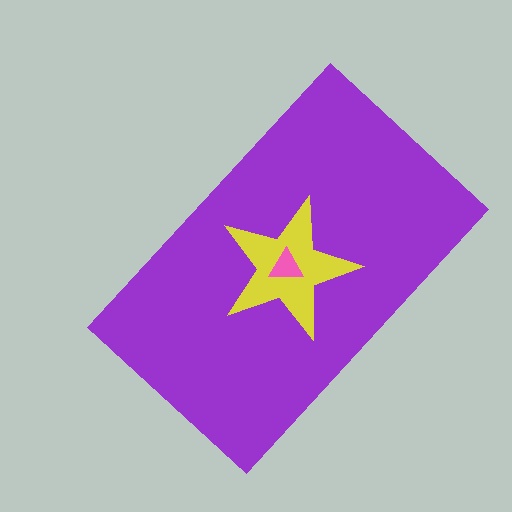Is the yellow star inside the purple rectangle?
Yes.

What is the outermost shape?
The purple rectangle.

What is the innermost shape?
The pink triangle.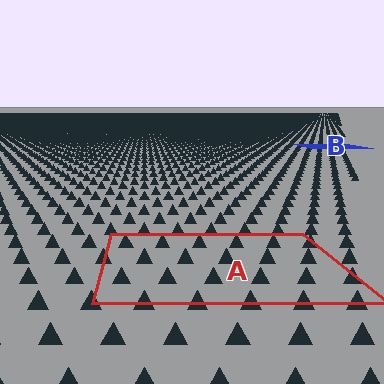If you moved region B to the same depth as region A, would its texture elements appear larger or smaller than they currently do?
They would appear larger. At a closer depth, the same texture elements are projected at a bigger on-screen size.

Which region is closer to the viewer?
Region A is closer. The texture elements there are larger and more spread out.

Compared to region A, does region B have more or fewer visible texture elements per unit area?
Region B has more texture elements per unit area — they are packed more densely because it is farther away.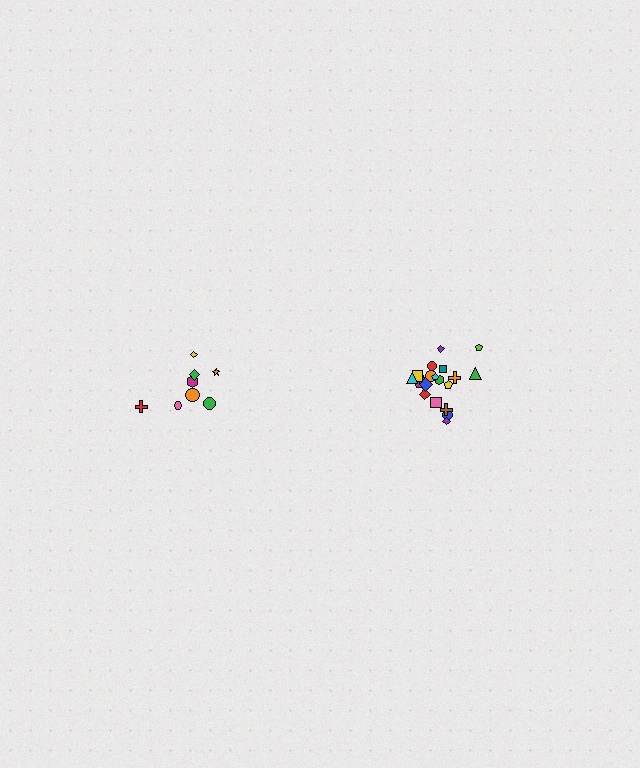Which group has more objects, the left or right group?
The right group.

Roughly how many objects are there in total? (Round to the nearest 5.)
Roughly 30 objects in total.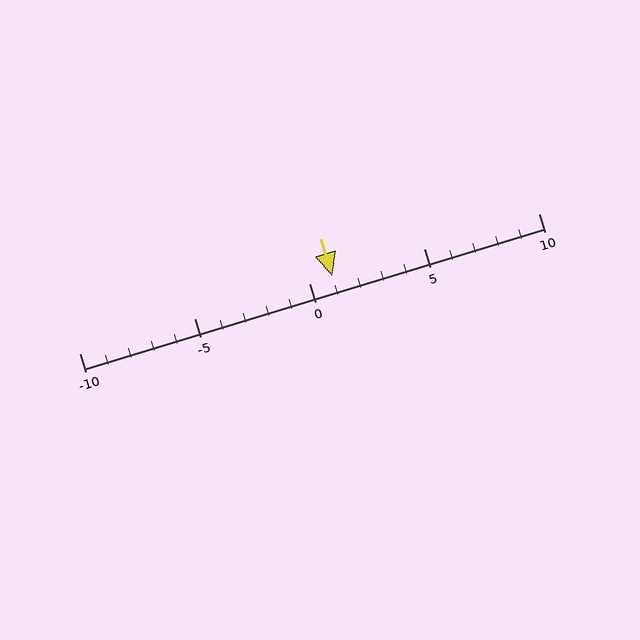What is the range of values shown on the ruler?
The ruler shows values from -10 to 10.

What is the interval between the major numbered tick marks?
The major tick marks are spaced 5 units apart.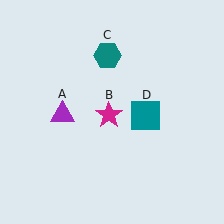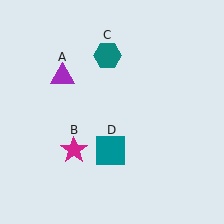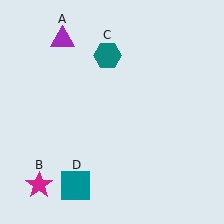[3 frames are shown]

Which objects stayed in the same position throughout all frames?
Teal hexagon (object C) remained stationary.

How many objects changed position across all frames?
3 objects changed position: purple triangle (object A), magenta star (object B), teal square (object D).